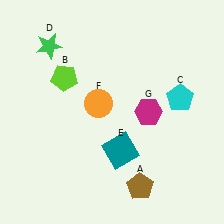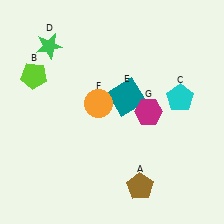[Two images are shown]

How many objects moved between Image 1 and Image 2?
2 objects moved between the two images.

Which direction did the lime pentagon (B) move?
The lime pentagon (B) moved left.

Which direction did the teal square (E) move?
The teal square (E) moved up.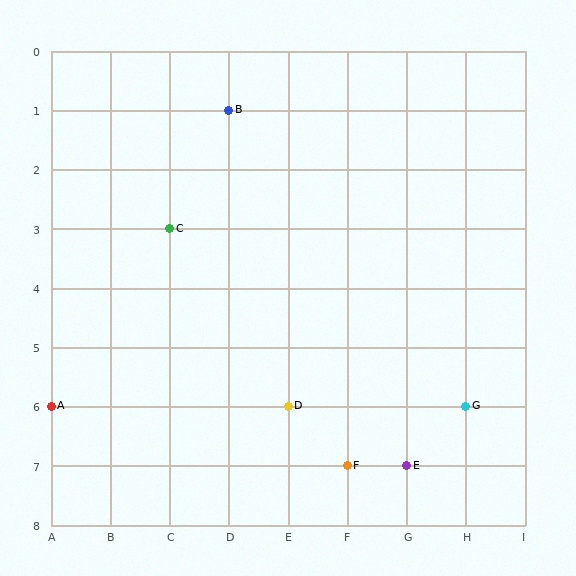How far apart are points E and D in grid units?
Points E and D are 2 columns and 1 row apart (about 2.2 grid units diagonally).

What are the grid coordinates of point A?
Point A is at grid coordinates (A, 6).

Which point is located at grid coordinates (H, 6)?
Point G is at (H, 6).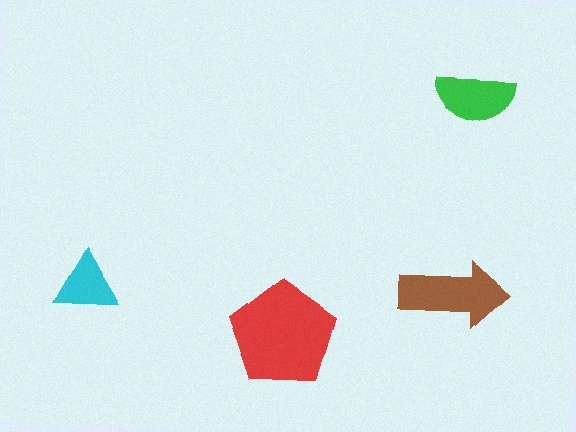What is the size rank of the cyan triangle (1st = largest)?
4th.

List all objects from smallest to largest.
The cyan triangle, the green semicircle, the brown arrow, the red pentagon.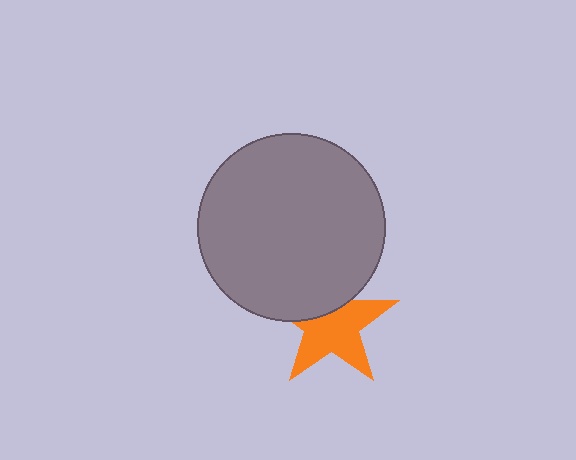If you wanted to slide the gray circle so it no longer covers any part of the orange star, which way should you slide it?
Slide it up — that is the most direct way to separate the two shapes.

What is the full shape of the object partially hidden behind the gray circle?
The partially hidden object is an orange star.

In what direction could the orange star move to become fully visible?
The orange star could move down. That would shift it out from behind the gray circle entirely.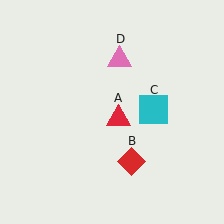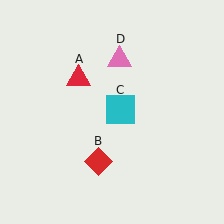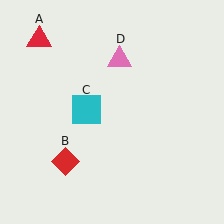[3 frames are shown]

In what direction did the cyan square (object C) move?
The cyan square (object C) moved left.